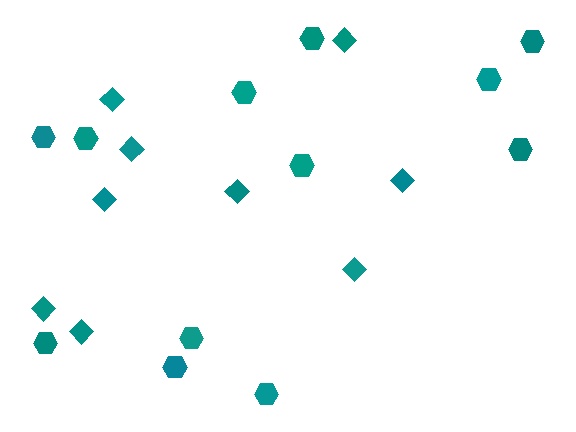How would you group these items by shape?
There are 2 groups: one group of diamonds (9) and one group of hexagons (12).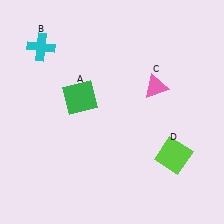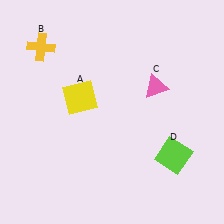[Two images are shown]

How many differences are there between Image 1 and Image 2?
There are 2 differences between the two images.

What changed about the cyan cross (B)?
In Image 1, B is cyan. In Image 2, it changed to yellow.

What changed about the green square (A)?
In Image 1, A is green. In Image 2, it changed to yellow.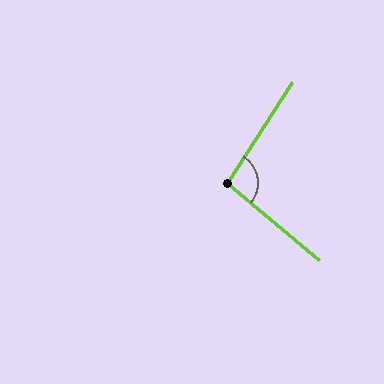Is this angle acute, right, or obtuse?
It is obtuse.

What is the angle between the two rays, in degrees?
Approximately 97 degrees.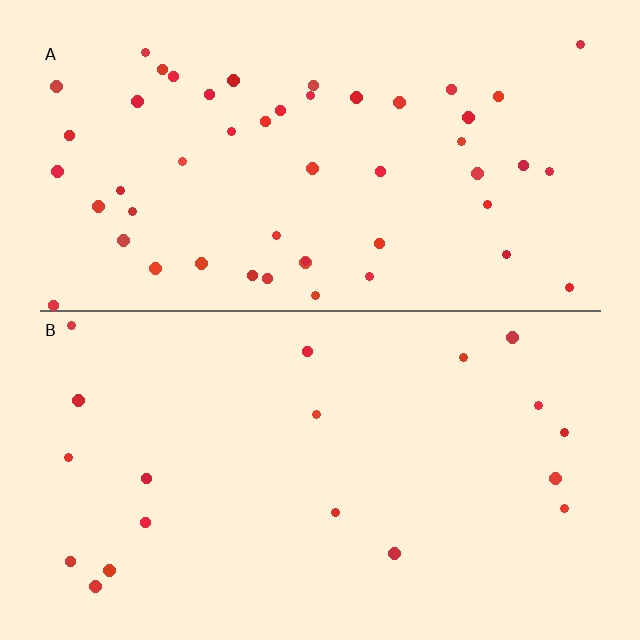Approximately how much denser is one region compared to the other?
Approximately 2.7× — region A over region B.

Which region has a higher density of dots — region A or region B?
A (the top).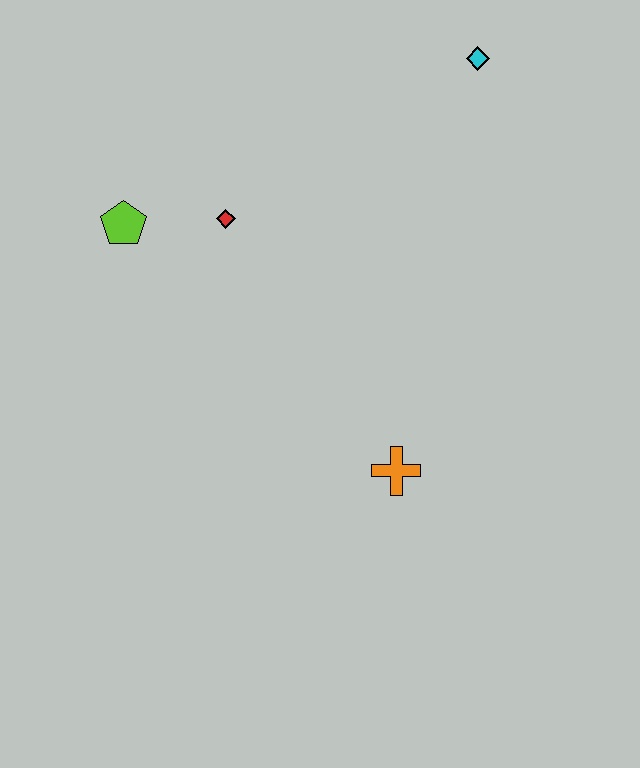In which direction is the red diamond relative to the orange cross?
The red diamond is above the orange cross.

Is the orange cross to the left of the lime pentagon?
No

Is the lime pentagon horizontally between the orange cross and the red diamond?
No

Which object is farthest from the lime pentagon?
The cyan diamond is farthest from the lime pentagon.